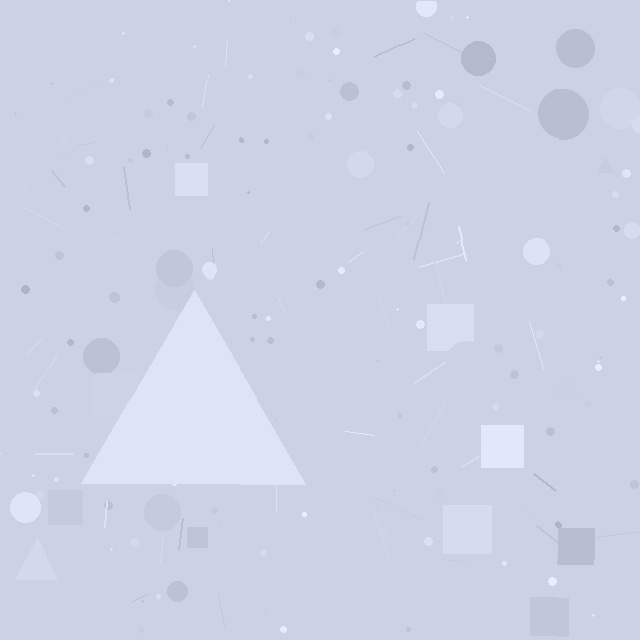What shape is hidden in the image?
A triangle is hidden in the image.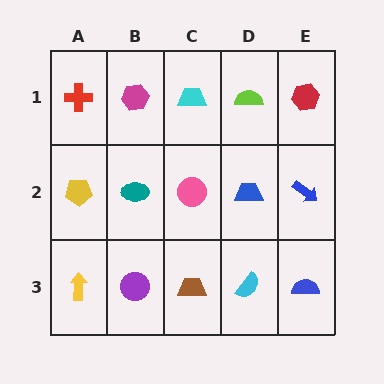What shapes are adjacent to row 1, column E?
A blue arrow (row 2, column E), a lime semicircle (row 1, column D).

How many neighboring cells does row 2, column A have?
3.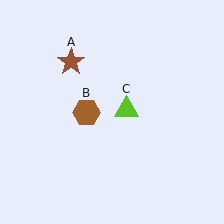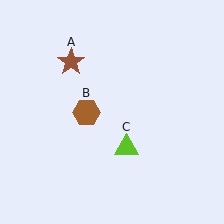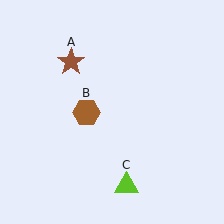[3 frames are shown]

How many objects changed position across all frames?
1 object changed position: lime triangle (object C).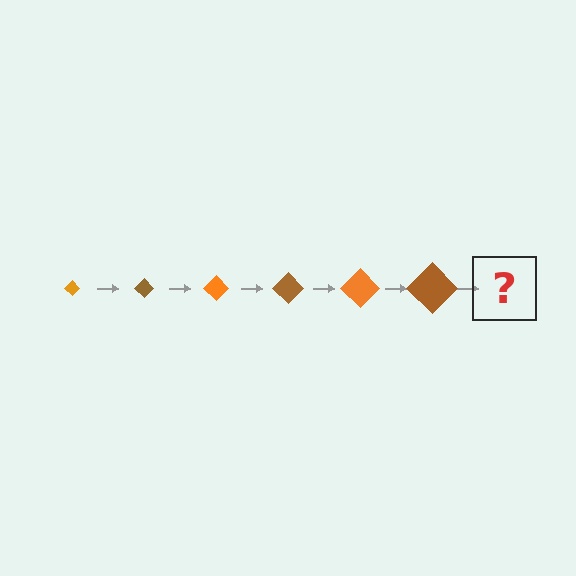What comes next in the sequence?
The next element should be an orange diamond, larger than the previous one.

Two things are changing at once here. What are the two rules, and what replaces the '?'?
The two rules are that the diamond grows larger each step and the color cycles through orange and brown. The '?' should be an orange diamond, larger than the previous one.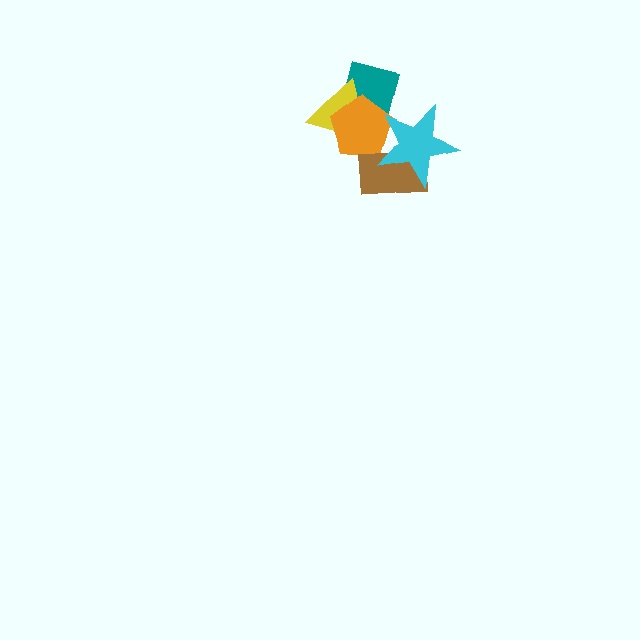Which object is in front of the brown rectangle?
The cyan star is in front of the brown rectangle.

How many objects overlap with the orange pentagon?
4 objects overlap with the orange pentagon.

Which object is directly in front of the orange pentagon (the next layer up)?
The brown rectangle is directly in front of the orange pentagon.